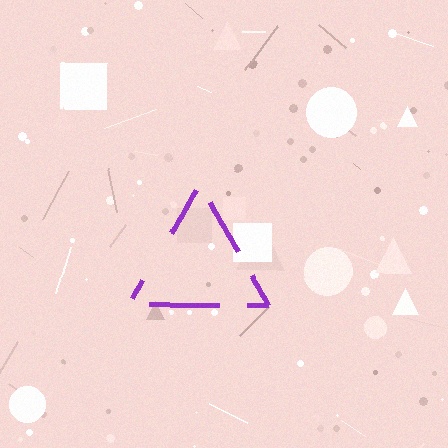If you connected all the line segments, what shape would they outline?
They would outline a triangle.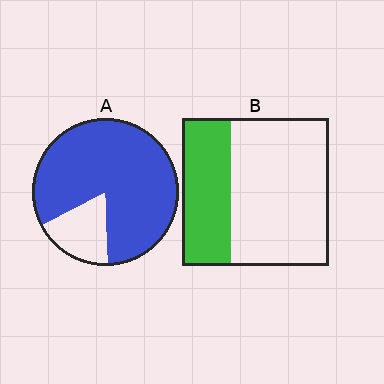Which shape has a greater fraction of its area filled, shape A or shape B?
Shape A.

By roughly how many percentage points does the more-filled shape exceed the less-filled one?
By roughly 50 percentage points (A over B).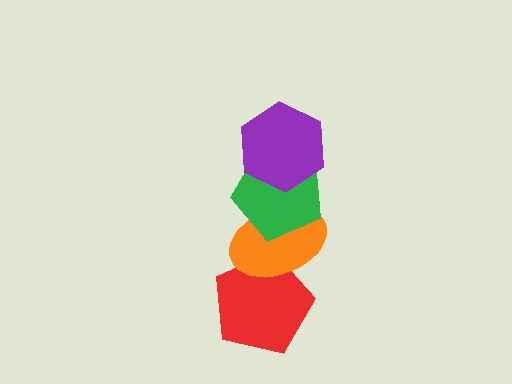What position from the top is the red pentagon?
The red pentagon is 4th from the top.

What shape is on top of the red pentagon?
The orange ellipse is on top of the red pentagon.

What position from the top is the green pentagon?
The green pentagon is 2nd from the top.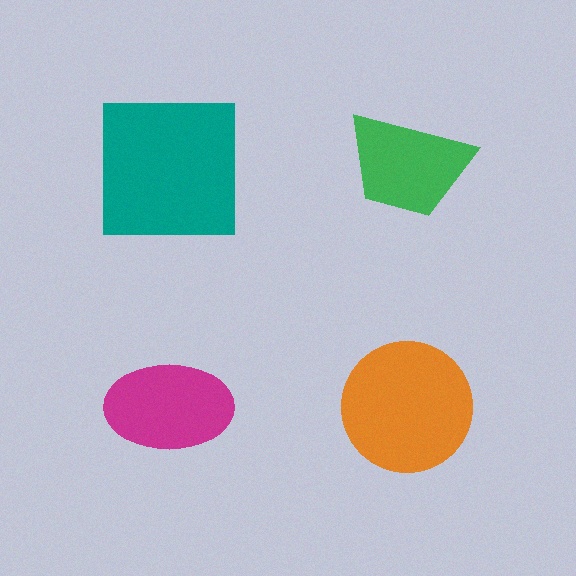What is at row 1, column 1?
A teal square.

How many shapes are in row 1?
2 shapes.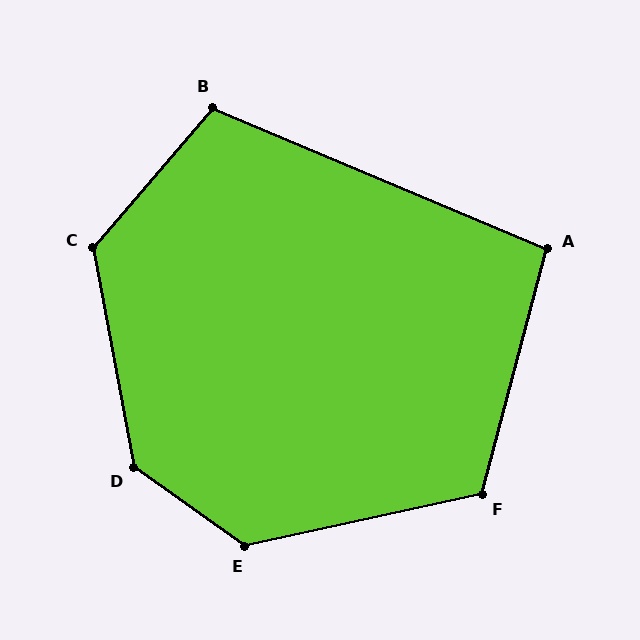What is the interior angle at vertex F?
Approximately 117 degrees (obtuse).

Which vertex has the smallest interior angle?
A, at approximately 98 degrees.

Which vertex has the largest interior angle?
D, at approximately 135 degrees.